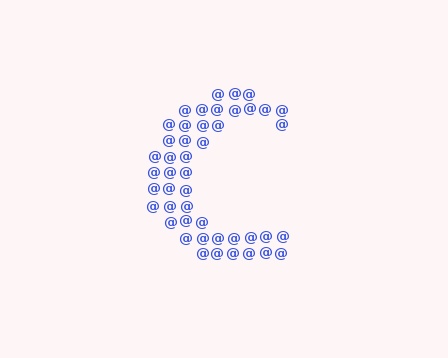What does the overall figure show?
The overall figure shows the letter C.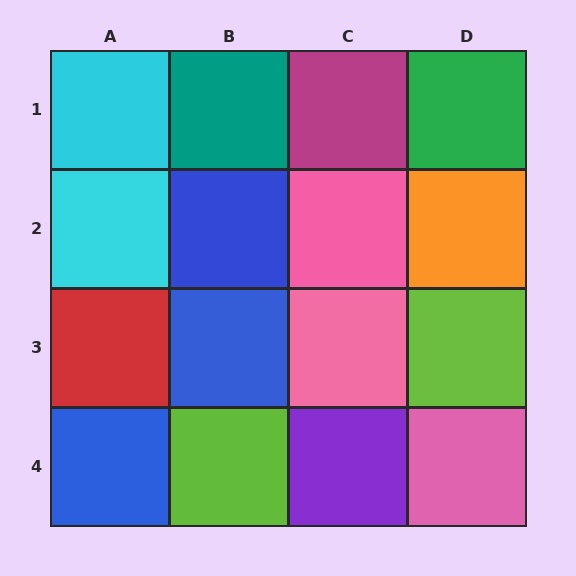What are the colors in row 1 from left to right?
Cyan, teal, magenta, green.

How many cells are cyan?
2 cells are cyan.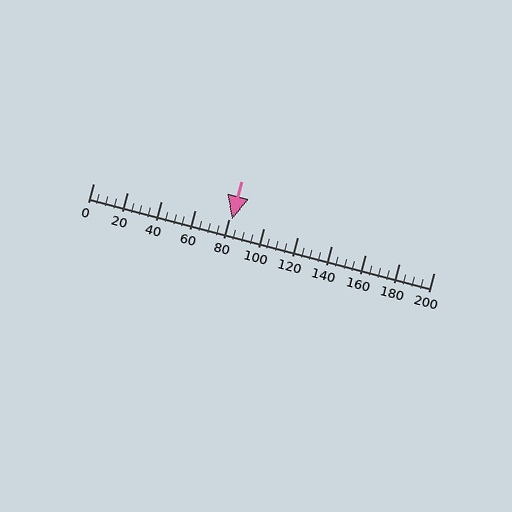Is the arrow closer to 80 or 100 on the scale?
The arrow is closer to 80.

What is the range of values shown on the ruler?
The ruler shows values from 0 to 200.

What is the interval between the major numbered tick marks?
The major tick marks are spaced 20 units apart.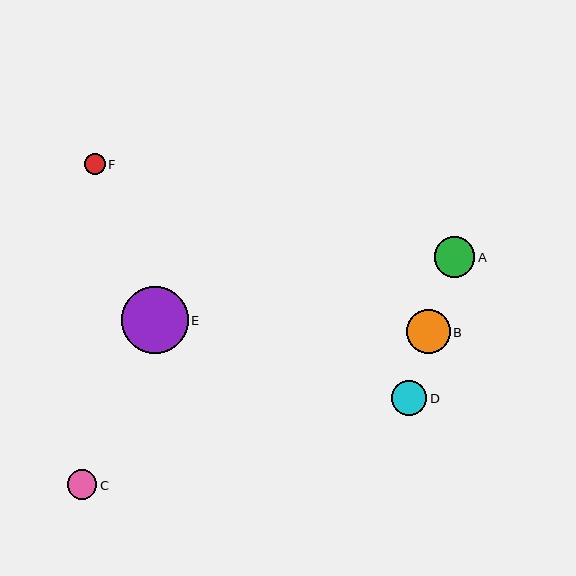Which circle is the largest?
Circle E is the largest with a size of approximately 67 pixels.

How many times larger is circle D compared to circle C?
Circle D is approximately 1.2 times the size of circle C.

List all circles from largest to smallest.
From largest to smallest: E, B, A, D, C, F.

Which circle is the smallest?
Circle F is the smallest with a size of approximately 21 pixels.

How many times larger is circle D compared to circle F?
Circle D is approximately 1.7 times the size of circle F.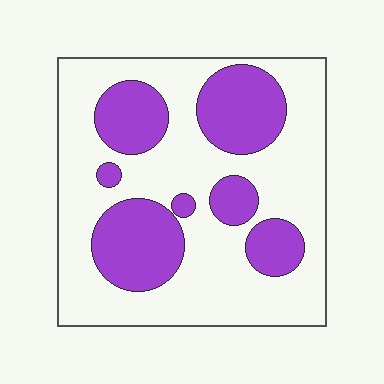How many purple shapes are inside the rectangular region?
7.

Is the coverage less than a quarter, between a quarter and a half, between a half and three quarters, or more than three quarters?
Between a quarter and a half.